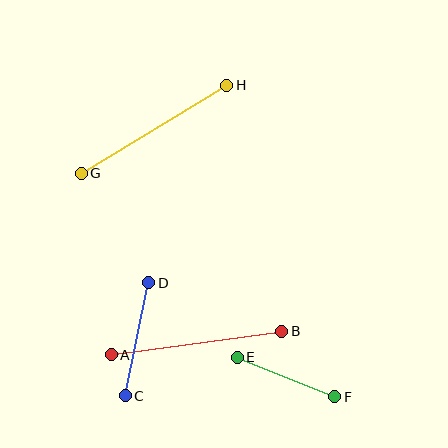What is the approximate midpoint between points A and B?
The midpoint is at approximately (197, 343) pixels.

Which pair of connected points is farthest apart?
Points A and B are farthest apart.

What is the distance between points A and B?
The distance is approximately 172 pixels.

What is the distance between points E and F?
The distance is approximately 105 pixels.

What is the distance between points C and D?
The distance is approximately 115 pixels.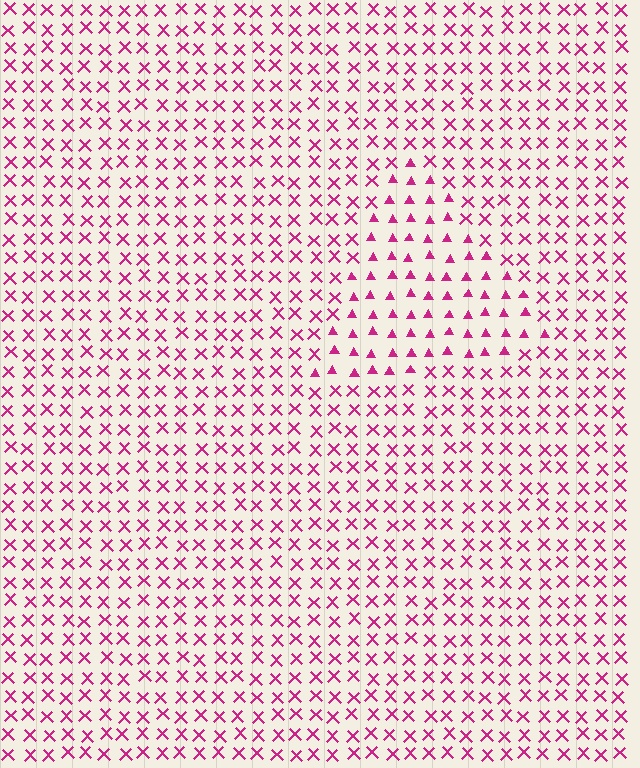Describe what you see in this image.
The image is filled with small magenta elements arranged in a uniform grid. A triangle-shaped region contains triangles, while the surrounding area contains X marks. The boundary is defined purely by the change in element shape.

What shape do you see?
I see a triangle.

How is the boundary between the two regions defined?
The boundary is defined by a change in element shape: triangles inside vs. X marks outside. All elements share the same color and spacing.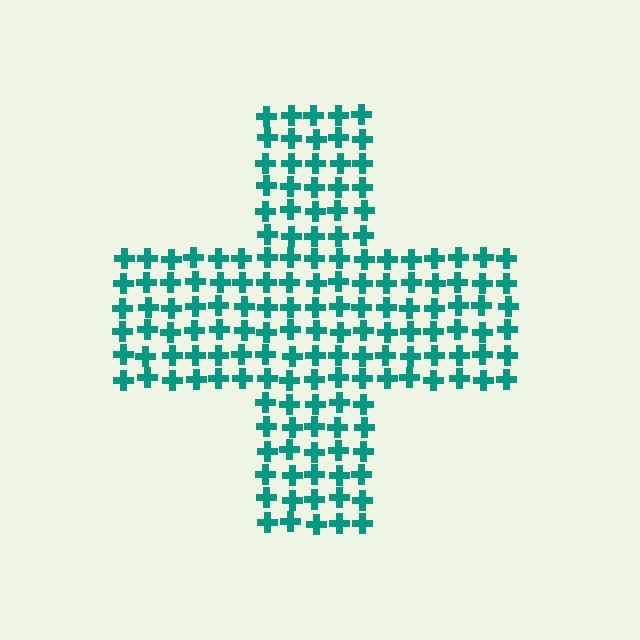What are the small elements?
The small elements are crosses.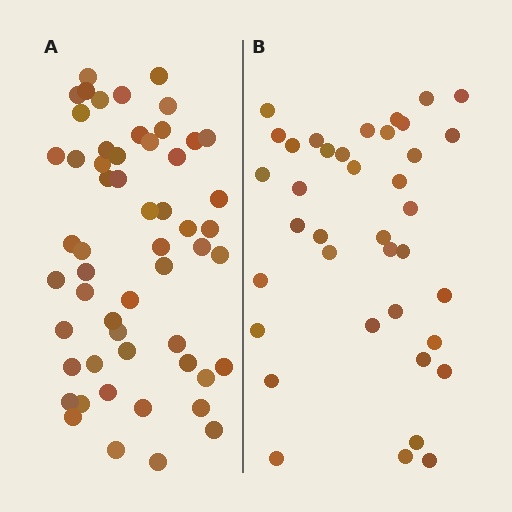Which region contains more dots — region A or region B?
Region A (the left region) has more dots.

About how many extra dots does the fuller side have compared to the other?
Region A has approximately 15 more dots than region B.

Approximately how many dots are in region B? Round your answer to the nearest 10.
About 40 dots. (The exact count is 38, which rounds to 40.)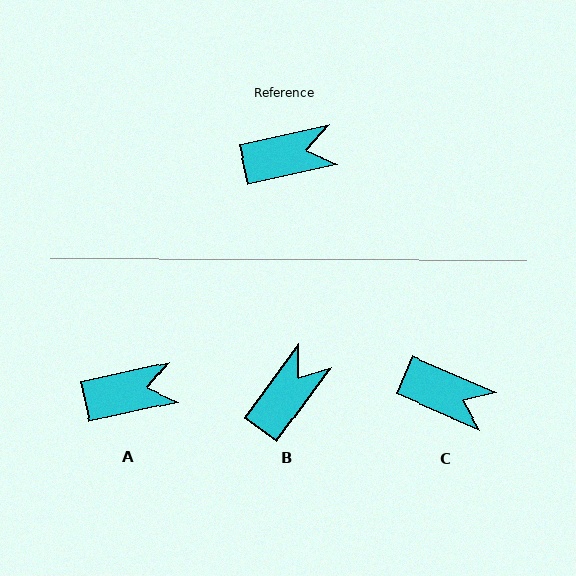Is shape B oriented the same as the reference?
No, it is off by about 41 degrees.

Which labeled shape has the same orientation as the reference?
A.